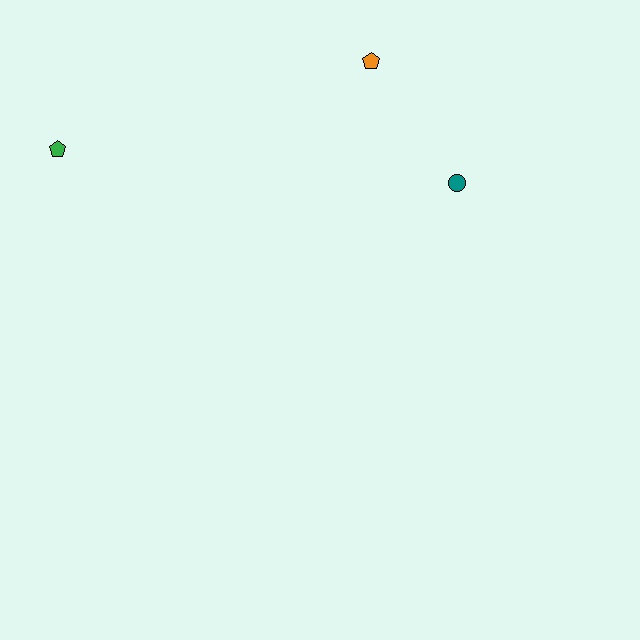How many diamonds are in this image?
There are no diamonds.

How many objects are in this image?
There are 3 objects.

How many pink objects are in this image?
There are no pink objects.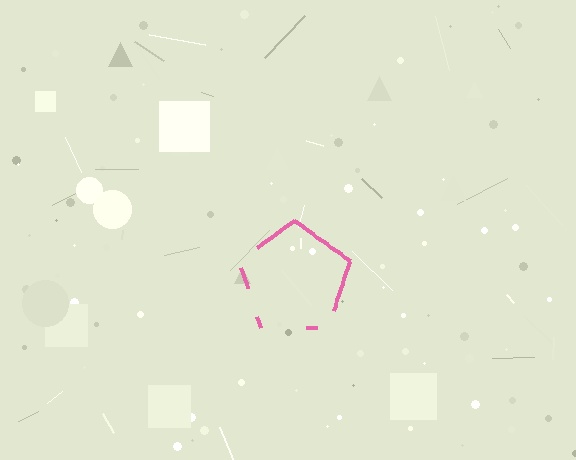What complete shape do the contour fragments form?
The contour fragments form a pentagon.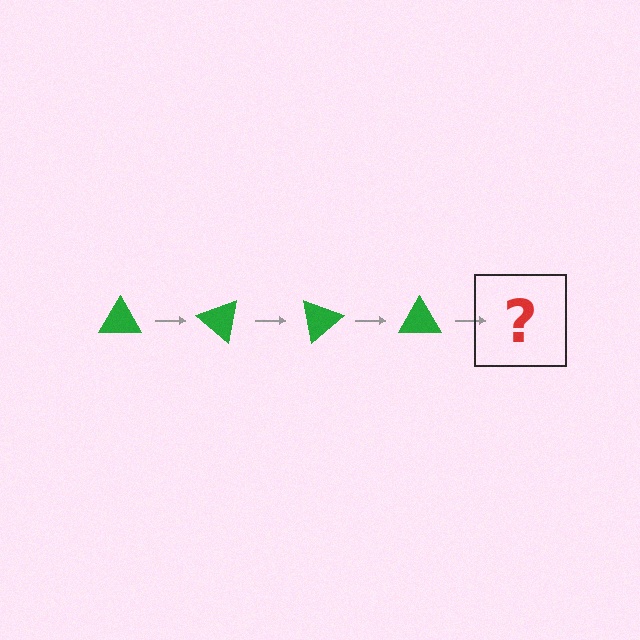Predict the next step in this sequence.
The next step is a green triangle rotated 160 degrees.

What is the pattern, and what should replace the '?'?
The pattern is that the triangle rotates 40 degrees each step. The '?' should be a green triangle rotated 160 degrees.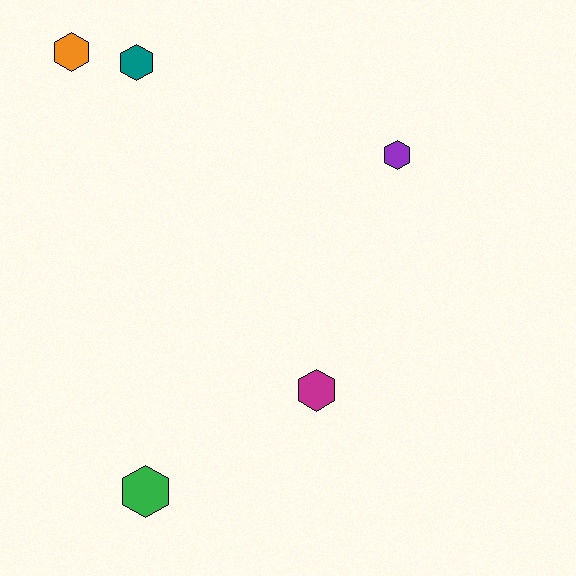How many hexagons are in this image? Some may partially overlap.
There are 5 hexagons.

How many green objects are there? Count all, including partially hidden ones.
There is 1 green object.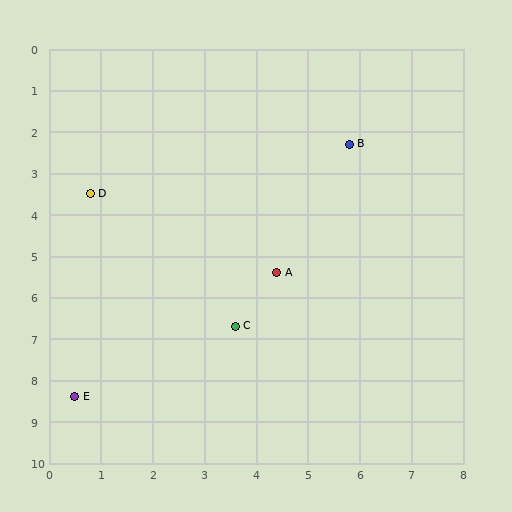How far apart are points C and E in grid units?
Points C and E are about 3.5 grid units apart.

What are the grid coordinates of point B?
Point B is at approximately (5.8, 2.3).